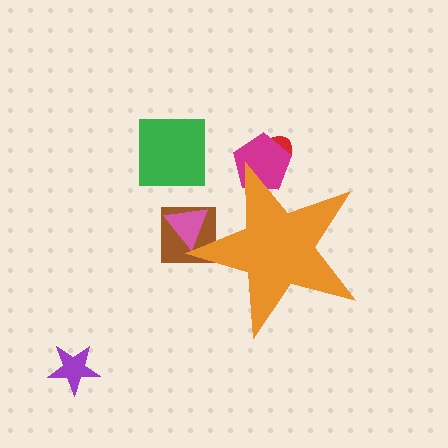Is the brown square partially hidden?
Yes, the brown square is partially hidden behind the orange star.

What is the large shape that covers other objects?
An orange star.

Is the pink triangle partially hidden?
Yes, the pink triangle is partially hidden behind the orange star.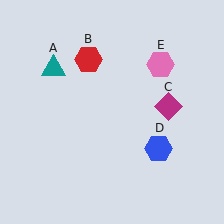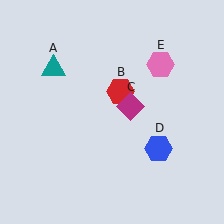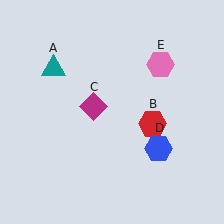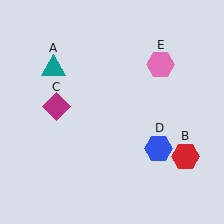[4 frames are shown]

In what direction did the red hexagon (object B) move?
The red hexagon (object B) moved down and to the right.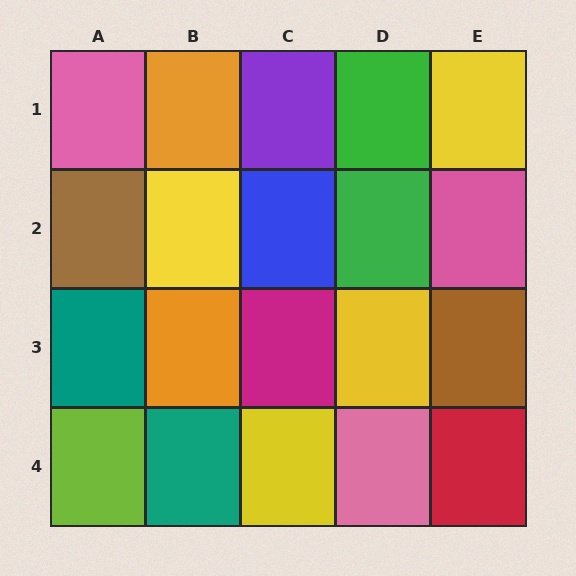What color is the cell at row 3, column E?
Brown.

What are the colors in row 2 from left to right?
Brown, yellow, blue, green, pink.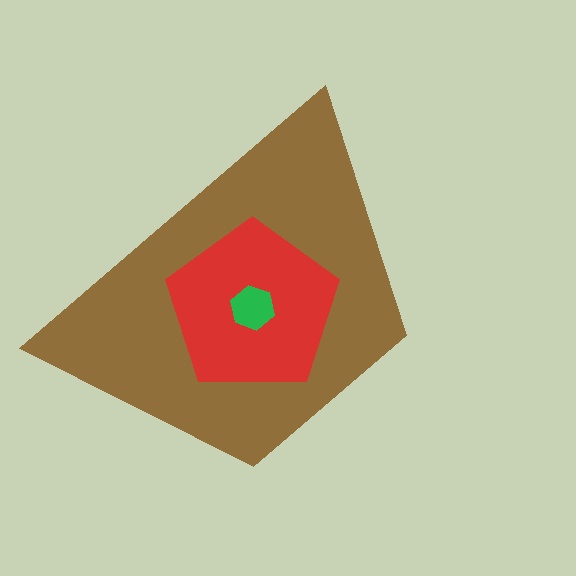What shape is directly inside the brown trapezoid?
The red pentagon.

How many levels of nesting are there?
3.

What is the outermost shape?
The brown trapezoid.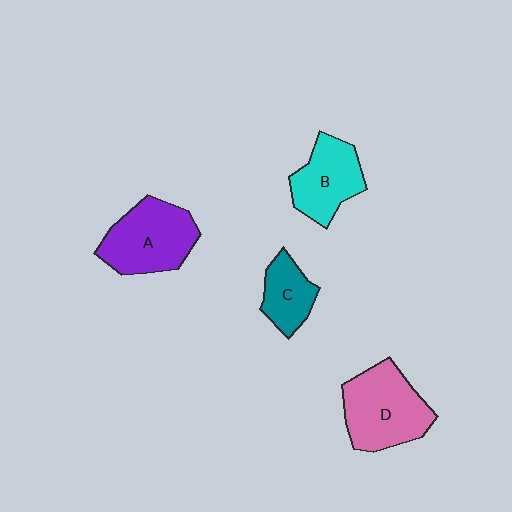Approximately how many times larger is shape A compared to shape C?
Approximately 1.8 times.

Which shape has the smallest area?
Shape C (teal).